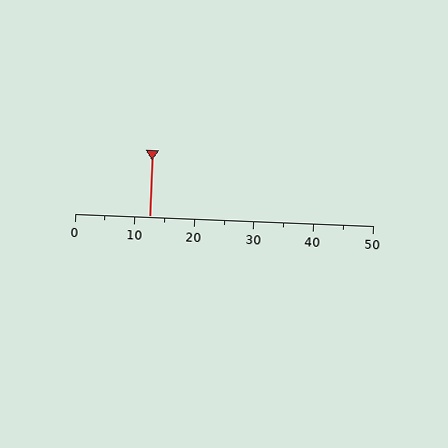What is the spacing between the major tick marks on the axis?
The major ticks are spaced 10 apart.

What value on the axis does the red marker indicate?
The marker indicates approximately 12.5.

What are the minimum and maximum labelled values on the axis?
The axis runs from 0 to 50.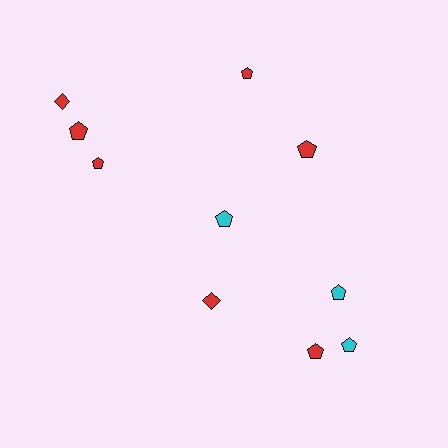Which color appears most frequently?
Red, with 7 objects.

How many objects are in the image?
There are 10 objects.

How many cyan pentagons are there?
There are 3 cyan pentagons.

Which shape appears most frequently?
Pentagon, with 8 objects.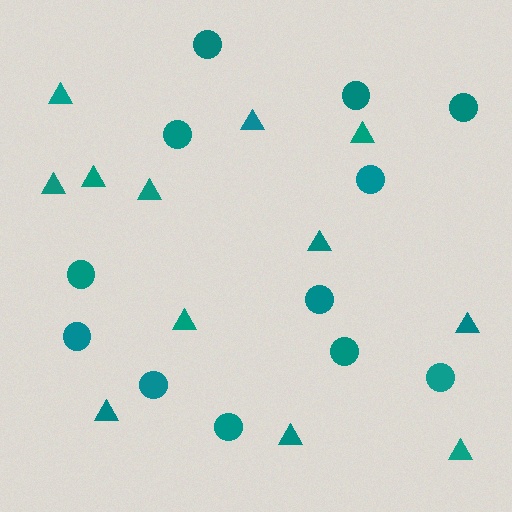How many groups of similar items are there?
There are 2 groups: one group of circles (12) and one group of triangles (12).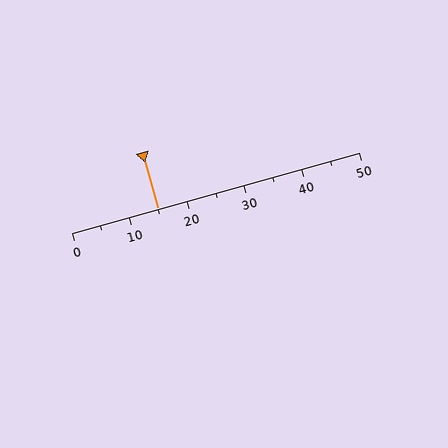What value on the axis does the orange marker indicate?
The marker indicates approximately 15.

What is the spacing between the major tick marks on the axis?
The major ticks are spaced 10 apart.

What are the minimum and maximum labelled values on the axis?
The axis runs from 0 to 50.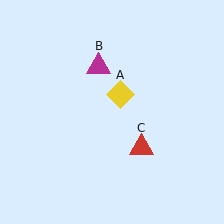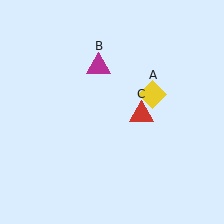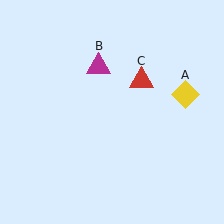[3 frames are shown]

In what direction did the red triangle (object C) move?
The red triangle (object C) moved up.